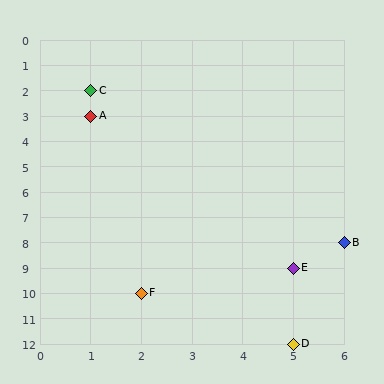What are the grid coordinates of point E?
Point E is at grid coordinates (5, 9).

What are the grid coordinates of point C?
Point C is at grid coordinates (1, 2).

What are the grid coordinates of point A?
Point A is at grid coordinates (1, 3).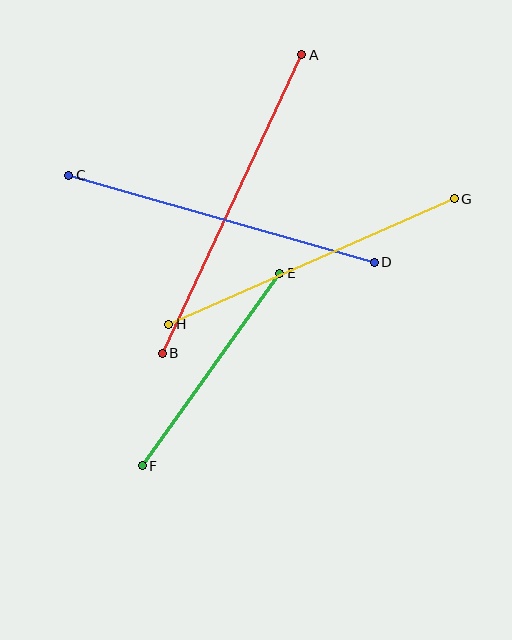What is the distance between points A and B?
The distance is approximately 329 pixels.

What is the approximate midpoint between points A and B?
The midpoint is at approximately (232, 204) pixels.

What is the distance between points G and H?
The distance is approximately 312 pixels.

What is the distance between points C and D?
The distance is approximately 318 pixels.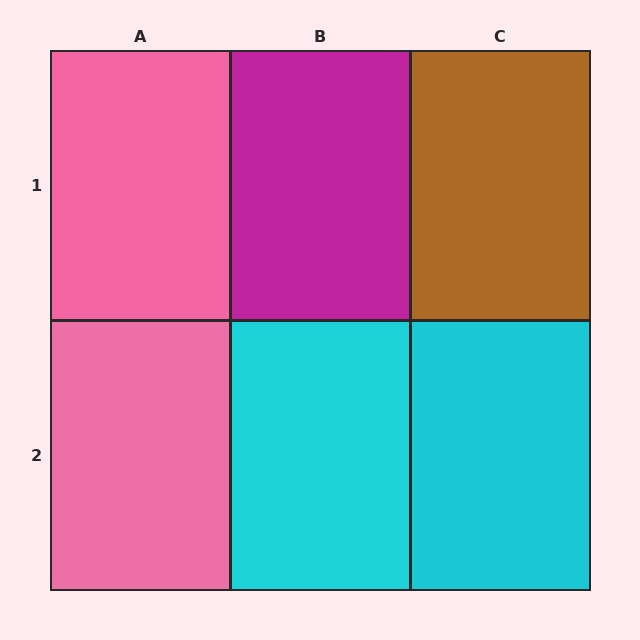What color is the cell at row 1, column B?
Magenta.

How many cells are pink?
2 cells are pink.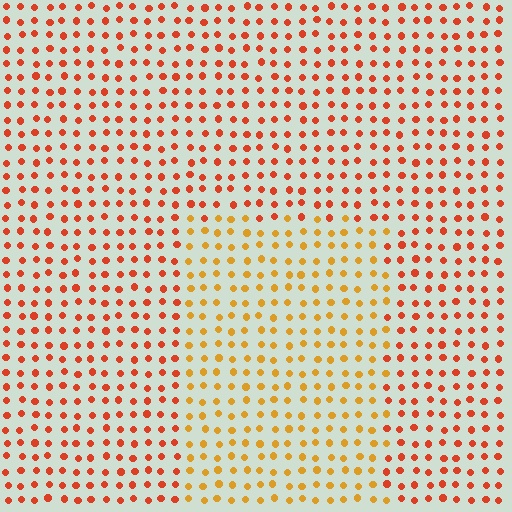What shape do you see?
I see a rectangle.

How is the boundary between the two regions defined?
The boundary is defined purely by a slight shift in hue (about 31 degrees). Spacing, size, and orientation are identical on both sides.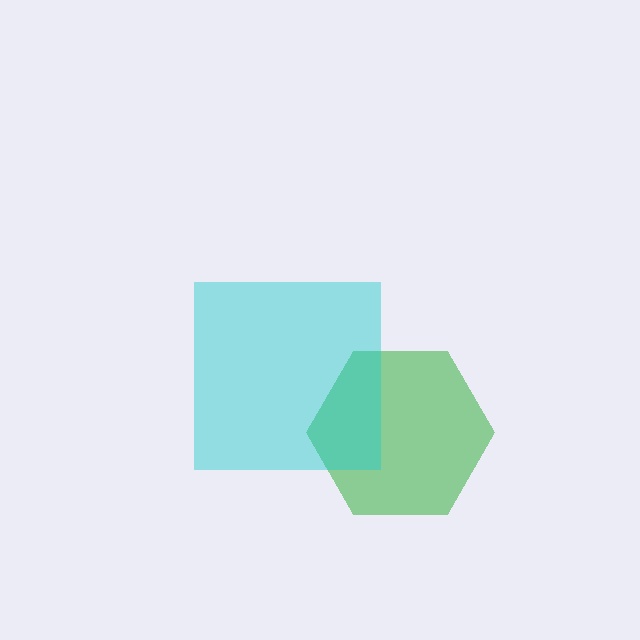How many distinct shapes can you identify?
There are 2 distinct shapes: a green hexagon, a cyan square.